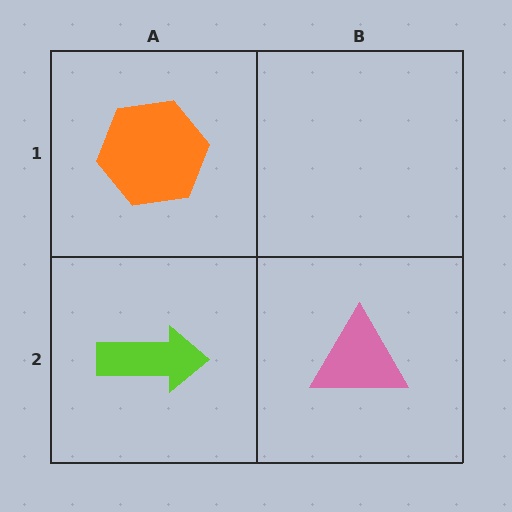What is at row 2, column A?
A lime arrow.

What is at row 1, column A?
An orange hexagon.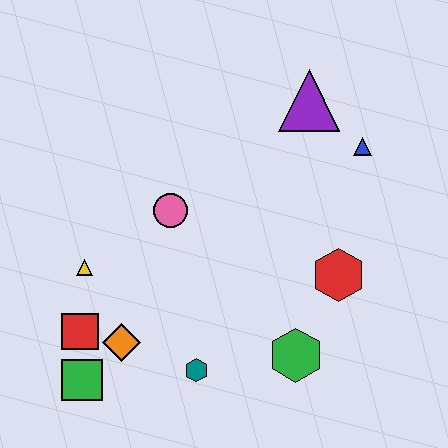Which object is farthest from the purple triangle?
The green square is farthest from the purple triangle.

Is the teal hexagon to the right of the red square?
Yes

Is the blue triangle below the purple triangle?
Yes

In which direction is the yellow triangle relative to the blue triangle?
The yellow triangle is to the left of the blue triangle.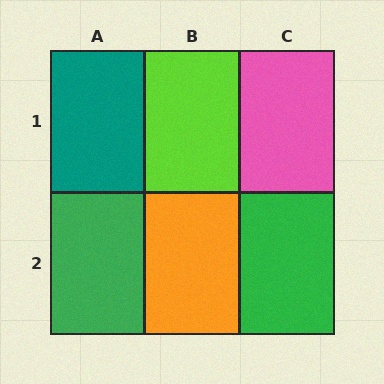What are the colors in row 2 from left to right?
Green, orange, green.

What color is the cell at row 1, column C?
Pink.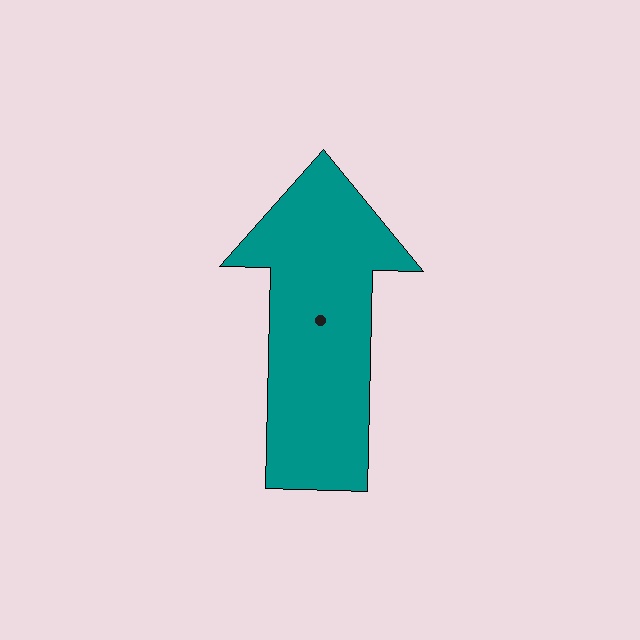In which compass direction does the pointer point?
North.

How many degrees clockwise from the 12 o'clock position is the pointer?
Approximately 1 degrees.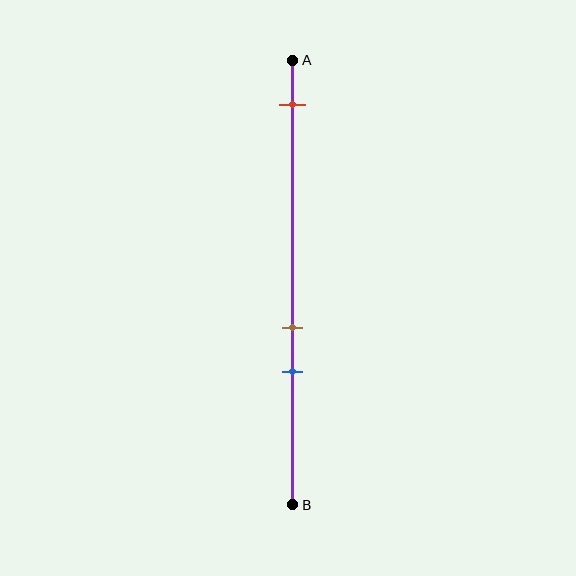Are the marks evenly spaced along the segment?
No, the marks are not evenly spaced.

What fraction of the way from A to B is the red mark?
The red mark is approximately 10% (0.1) of the way from A to B.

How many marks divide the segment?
There are 3 marks dividing the segment.